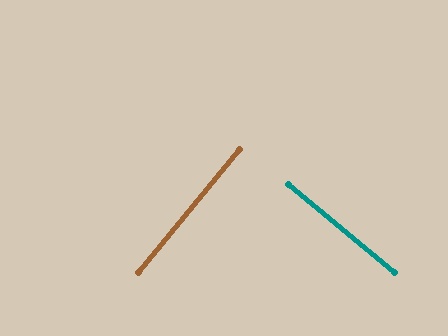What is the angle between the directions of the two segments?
Approximately 90 degrees.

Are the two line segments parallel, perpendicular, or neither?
Perpendicular — they meet at approximately 90°.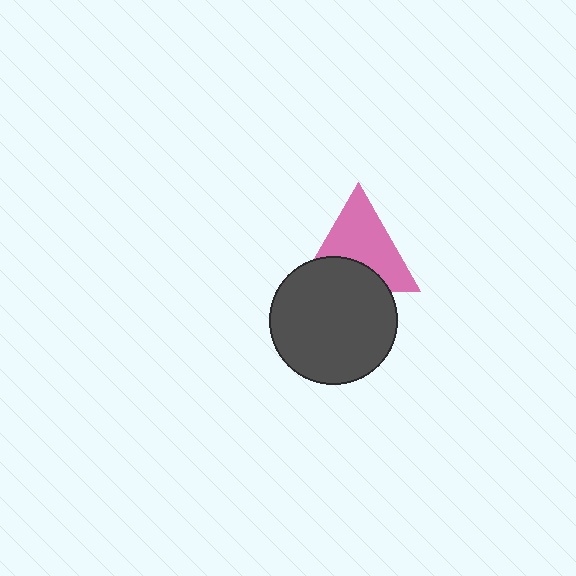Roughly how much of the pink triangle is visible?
About half of it is visible (roughly 65%).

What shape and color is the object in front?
The object in front is a dark gray circle.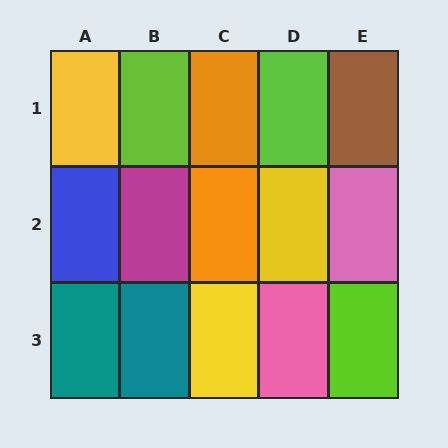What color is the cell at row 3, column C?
Yellow.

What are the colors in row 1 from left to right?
Yellow, lime, orange, lime, brown.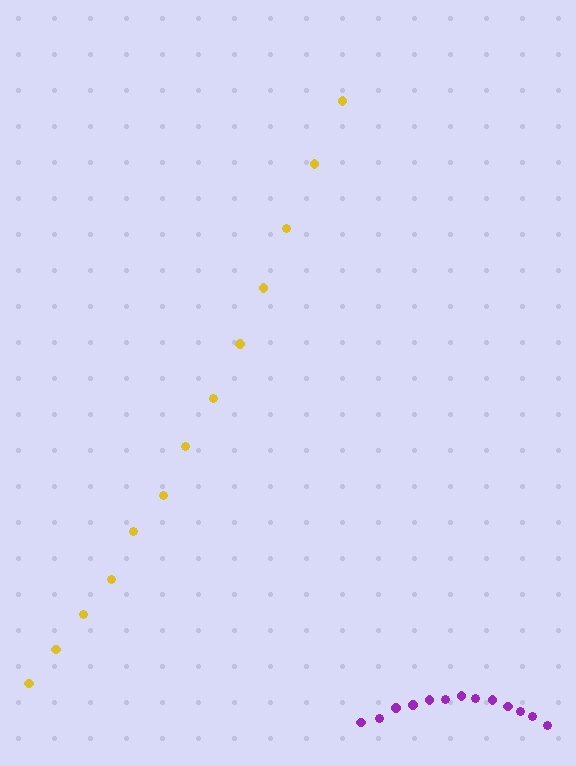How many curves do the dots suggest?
There are 2 distinct paths.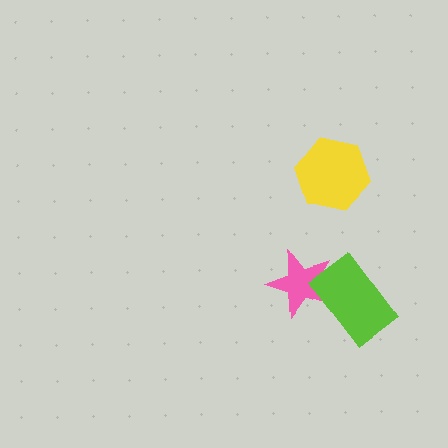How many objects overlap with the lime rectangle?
1 object overlaps with the lime rectangle.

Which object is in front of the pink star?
The lime rectangle is in front of the pink star.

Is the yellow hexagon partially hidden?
No, no other shape covers it.